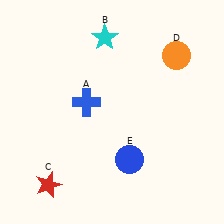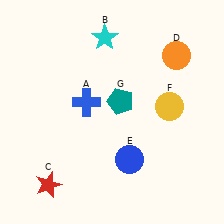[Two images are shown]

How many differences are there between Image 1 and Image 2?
There are 2 differences between the two images.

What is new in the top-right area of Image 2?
A teal pentagon (G) was added in the top-right area of Image 2.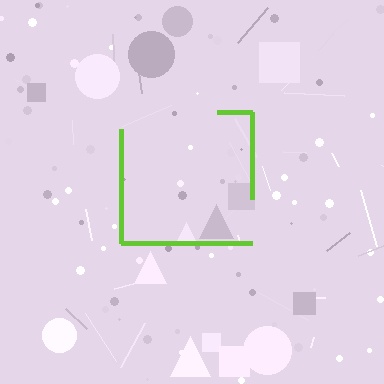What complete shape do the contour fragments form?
The contour fragments form a square.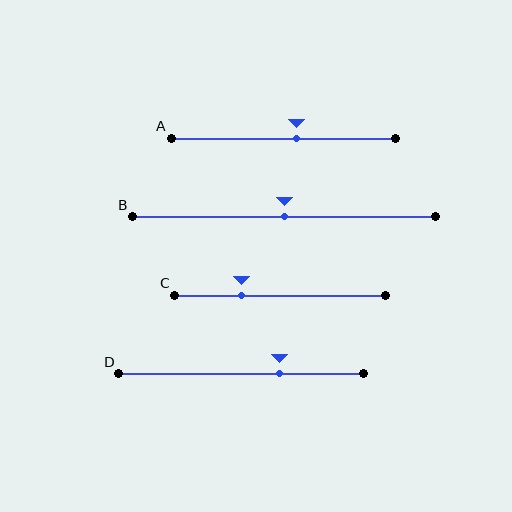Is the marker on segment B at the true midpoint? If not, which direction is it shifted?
Yes, the marker on segment B is at the true midpoint.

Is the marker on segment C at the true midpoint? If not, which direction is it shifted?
No, the marker on segment C is shifted to the left by about 18% of the segment length.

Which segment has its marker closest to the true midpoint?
Segment B has its marker closest to the true midpoint.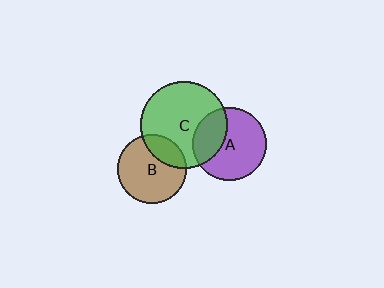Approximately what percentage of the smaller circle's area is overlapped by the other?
Approximately 25%.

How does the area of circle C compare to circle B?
Approximately 1.6 times.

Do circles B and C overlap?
Yes.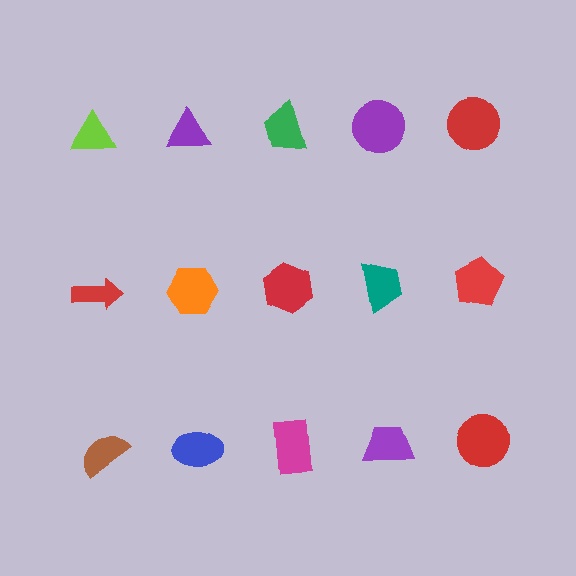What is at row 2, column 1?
A red arrow.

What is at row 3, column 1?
A brown semicircle.